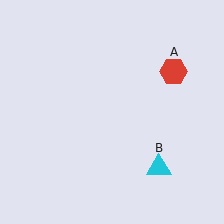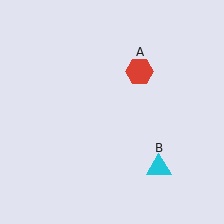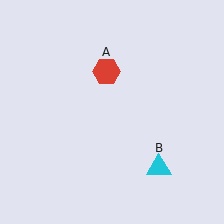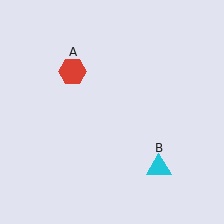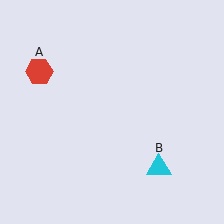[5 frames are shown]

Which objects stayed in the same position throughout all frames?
Cyan triangle (object B) remained stationary.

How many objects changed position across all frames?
1 object changed position: red hexagon (object A).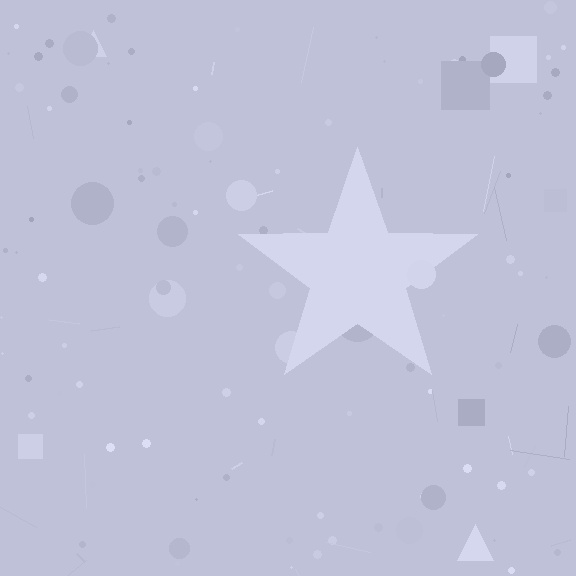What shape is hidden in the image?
A star is hidden in the image.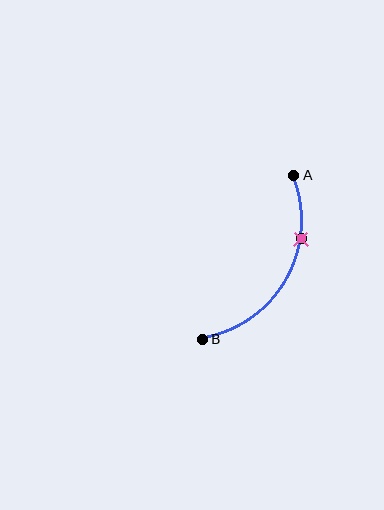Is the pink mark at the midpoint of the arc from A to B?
No. The pink mark lies on the arc but is closer to endpoint A. The arc midpoint would be at the point on the curve equidistant along the arc from both A and B.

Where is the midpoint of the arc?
The arc midpoint is the point on the curve farthest from the straight line joining A and B. It sits to the right of that line.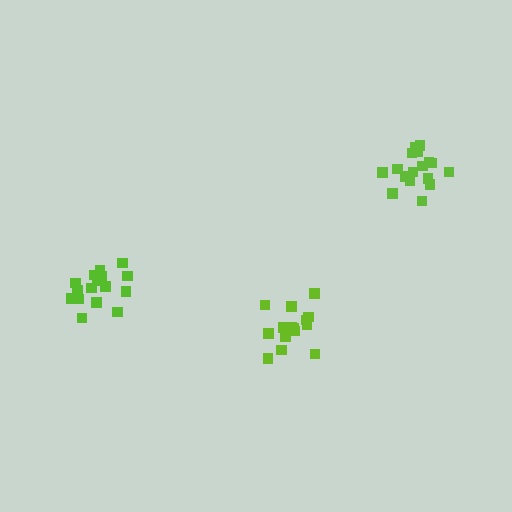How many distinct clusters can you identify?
There are 3 distinct clusters.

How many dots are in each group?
Group 1: 17 dots, Group 2: 16 dots, Group 3: 17 dots (50 total).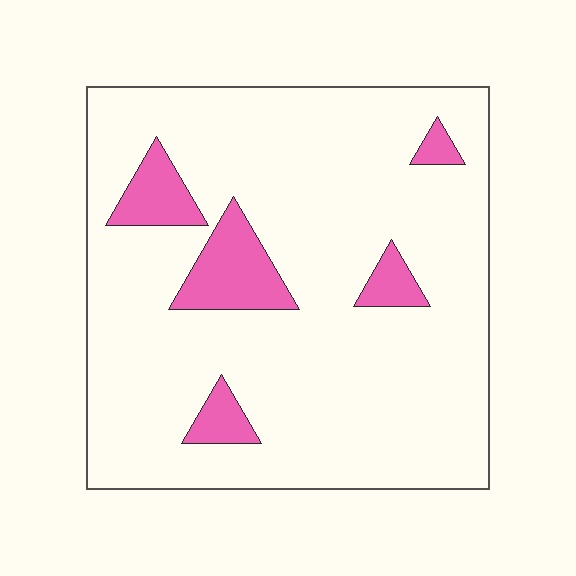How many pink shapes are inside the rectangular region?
5.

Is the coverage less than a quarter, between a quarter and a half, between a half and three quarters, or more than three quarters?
Less than a quarter.